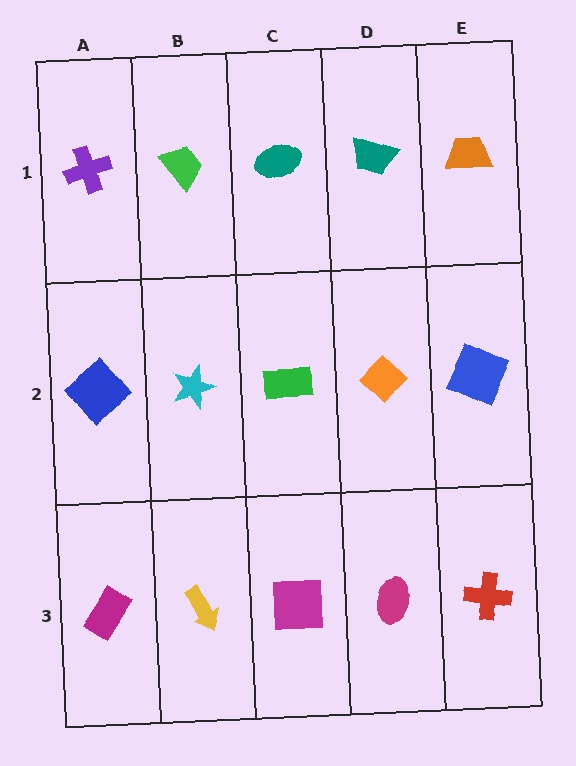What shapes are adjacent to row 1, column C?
A green rectangle (row 2, column C), a green trapezoid (row 1, column B), a teal trapezoid (row 1, column D).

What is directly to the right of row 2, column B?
A green rectangle.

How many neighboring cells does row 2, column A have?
3.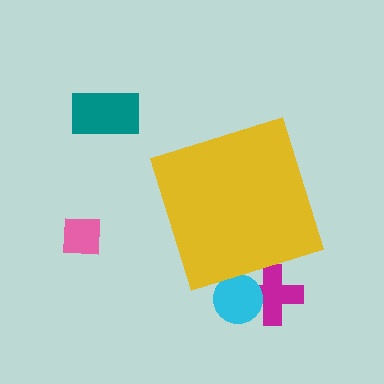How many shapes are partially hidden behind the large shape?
2 shapes are partially hidden.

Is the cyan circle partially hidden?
Yes, the cyan circle is partially hidden behind the yellow diamond.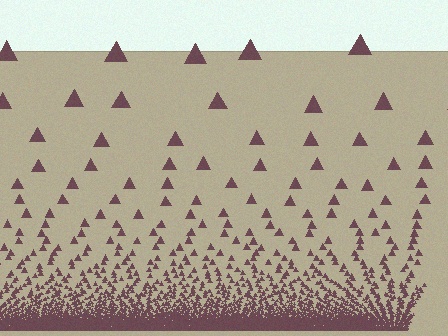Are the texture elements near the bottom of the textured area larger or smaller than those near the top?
Smaller. The gradient is inverted — elements near the bottom are smaller and denser.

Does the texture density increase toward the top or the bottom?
Density increases toward the bottom.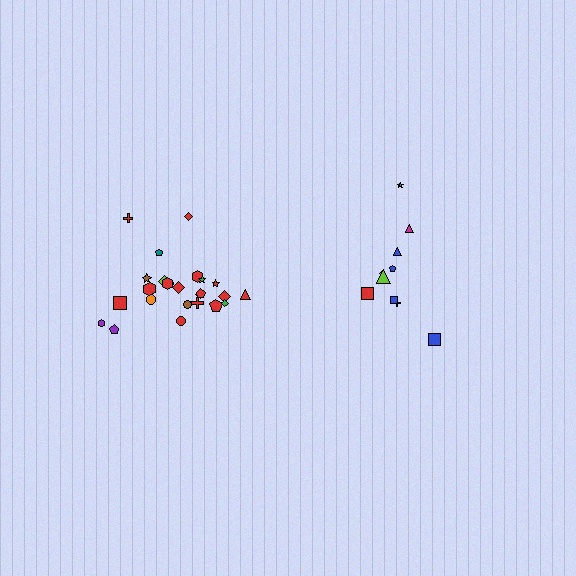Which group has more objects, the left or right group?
The left group.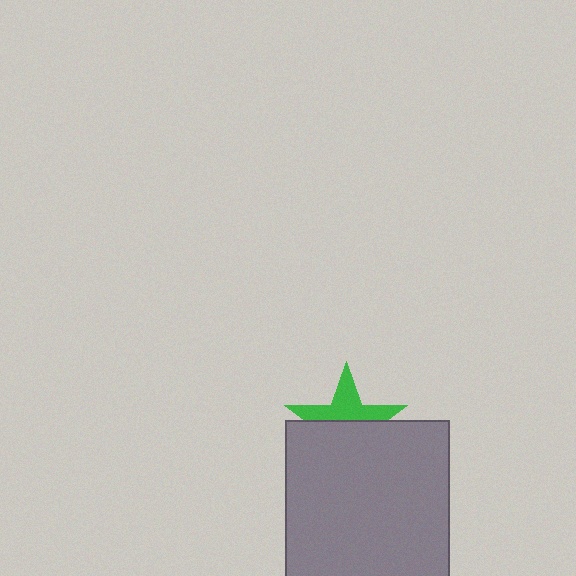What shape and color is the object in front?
The object in front is a gray rectangle.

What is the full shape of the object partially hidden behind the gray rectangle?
The partially hidden object is a green star.